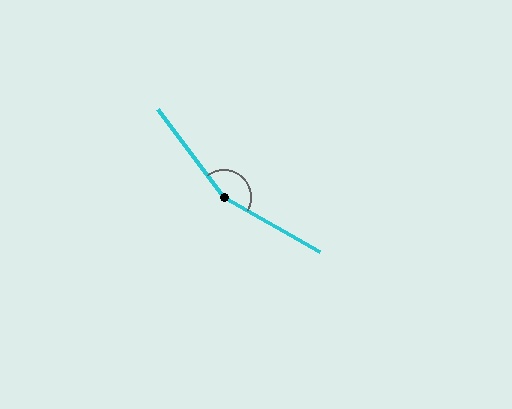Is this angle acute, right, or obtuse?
It is obtuse.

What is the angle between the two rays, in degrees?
Approximately 156 degrees.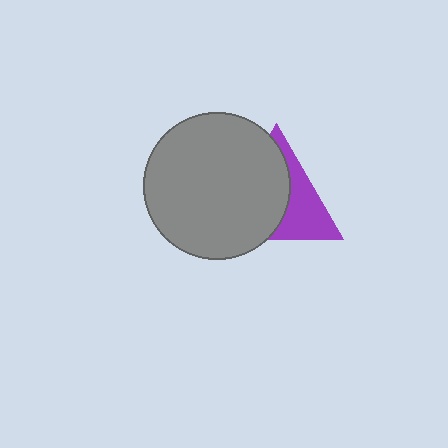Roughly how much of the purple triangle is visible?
A small part of it is visible (roughly 40%).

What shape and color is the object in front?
The object in front is a gray circle.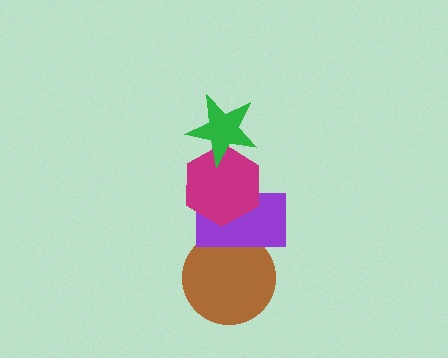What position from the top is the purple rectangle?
The purple rectangle is 3rd from the top.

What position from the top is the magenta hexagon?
The magenta hexagon is 2nd from the top.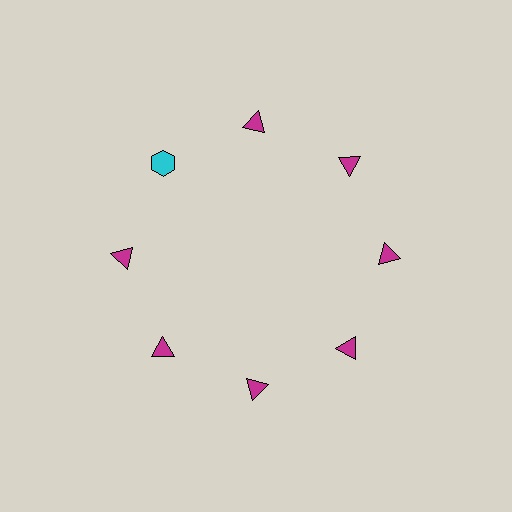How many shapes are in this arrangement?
There are 8 shapes arranged in a ring pattern.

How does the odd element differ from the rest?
It differs in both color (cyan instead of magenta) and shape (hexagon instead of triangle).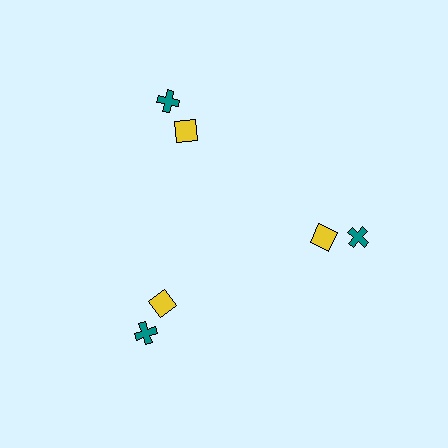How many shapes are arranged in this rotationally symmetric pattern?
There are 6 shapes, arranged in 3 groups of 2.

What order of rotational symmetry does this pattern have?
This pattern has 3-fold rotational symmetry.